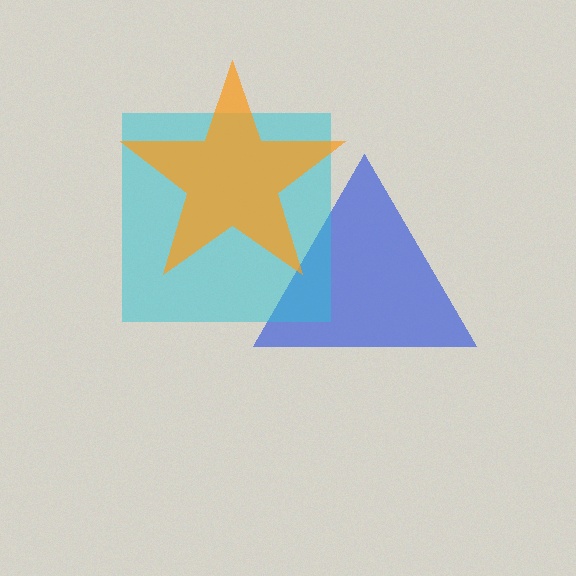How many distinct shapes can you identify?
There are 3 distinct shapes: a blue triangle, a cyan square, an orange star.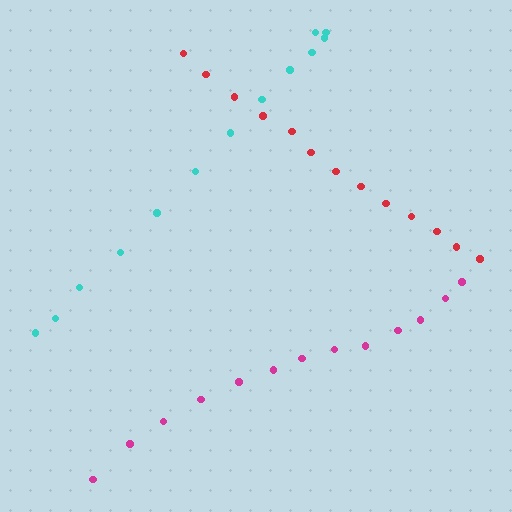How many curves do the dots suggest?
There are 3 distinct paths.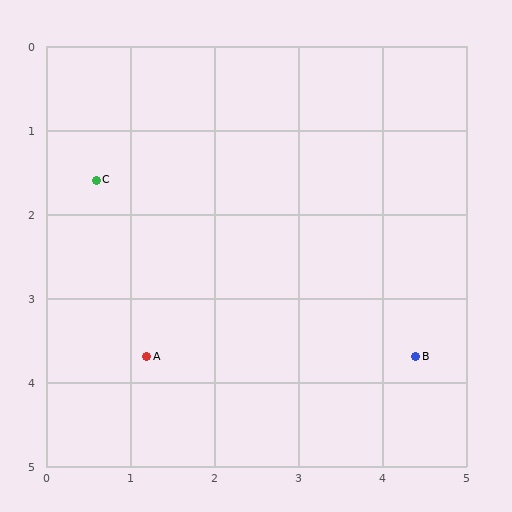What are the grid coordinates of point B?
Point B is at approximately (4.4, 3.7).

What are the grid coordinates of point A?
Point A is at approximately (1.2, 3.7).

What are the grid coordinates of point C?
Point C is at approximately (0.6, 1.6).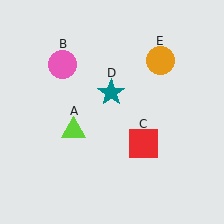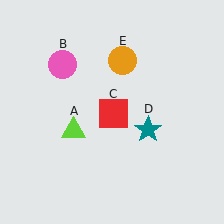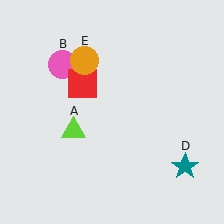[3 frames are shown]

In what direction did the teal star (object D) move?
The teal star (object D) moved down and to the right.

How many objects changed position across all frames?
3 objects changed position: red square (object C), teal star (object D), orange circle (object E).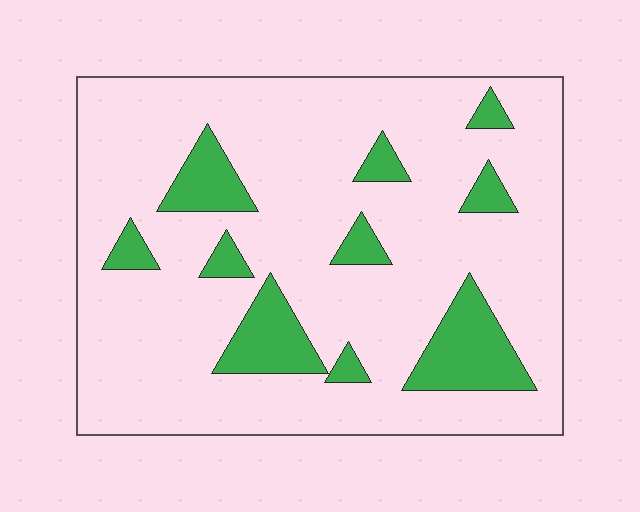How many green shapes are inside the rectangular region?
10.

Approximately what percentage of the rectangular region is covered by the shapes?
Approximately 15%.